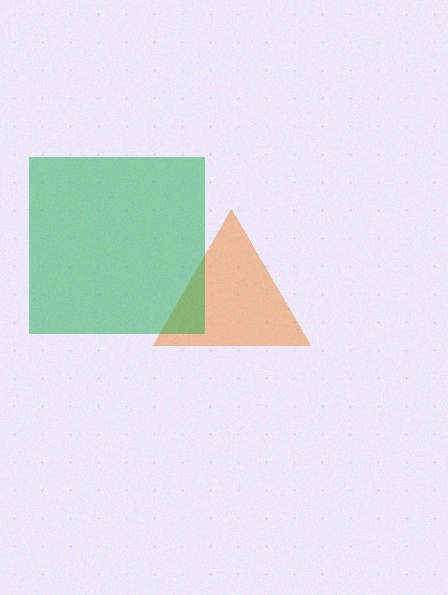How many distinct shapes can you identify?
There are 2 distinct shapes: an orange triangle, a green square.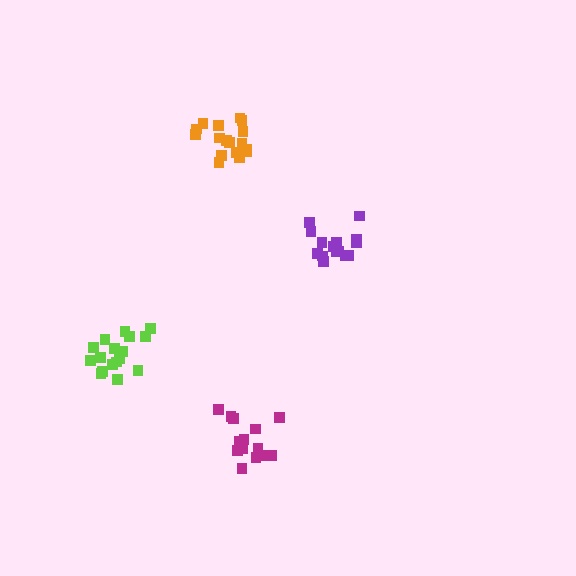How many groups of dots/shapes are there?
There are 4 groups.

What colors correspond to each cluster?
The clusters are colored: orange, magenta, purple, lime.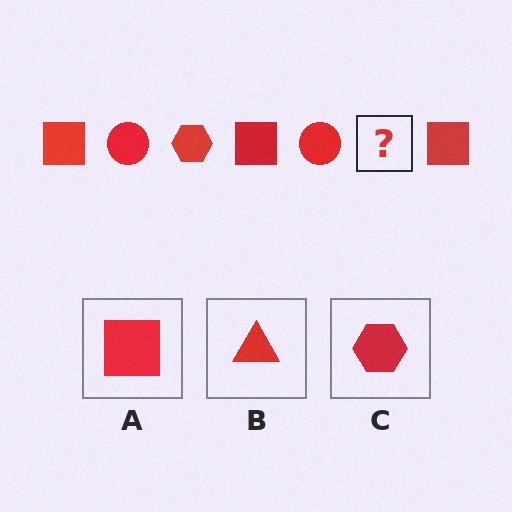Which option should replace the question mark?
Option C.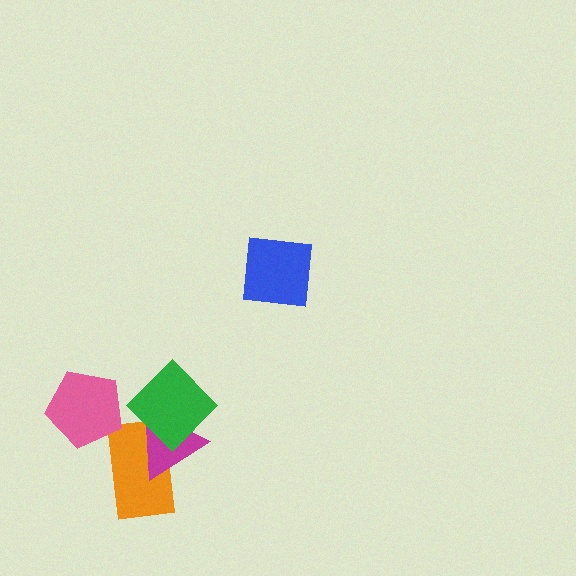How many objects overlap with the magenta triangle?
2 objects overlap with the magenta triangle.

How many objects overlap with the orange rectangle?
2 objects overlap with the orange rectangle.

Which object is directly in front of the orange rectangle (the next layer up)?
The magenta triangle is directly in front of the orange rectangle.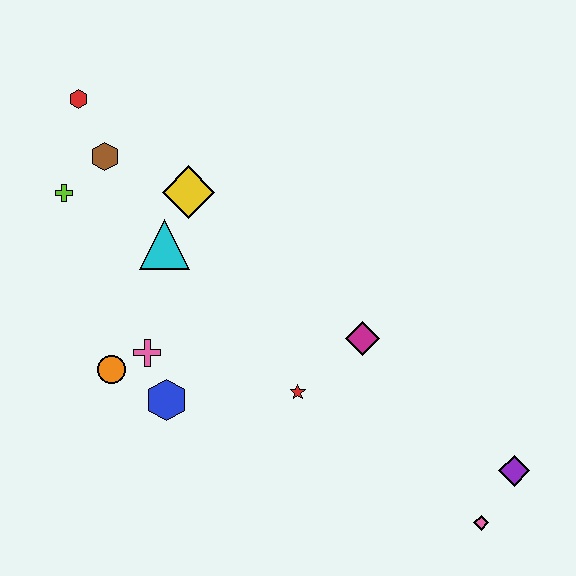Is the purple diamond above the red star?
No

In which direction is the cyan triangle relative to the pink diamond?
The cyan triangle is to the left of the pink diamond.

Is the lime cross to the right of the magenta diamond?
No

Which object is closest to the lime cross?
The brown hexagon is closest to the lime cross.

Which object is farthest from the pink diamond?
The red hexagon is farthest from the pink diamond.